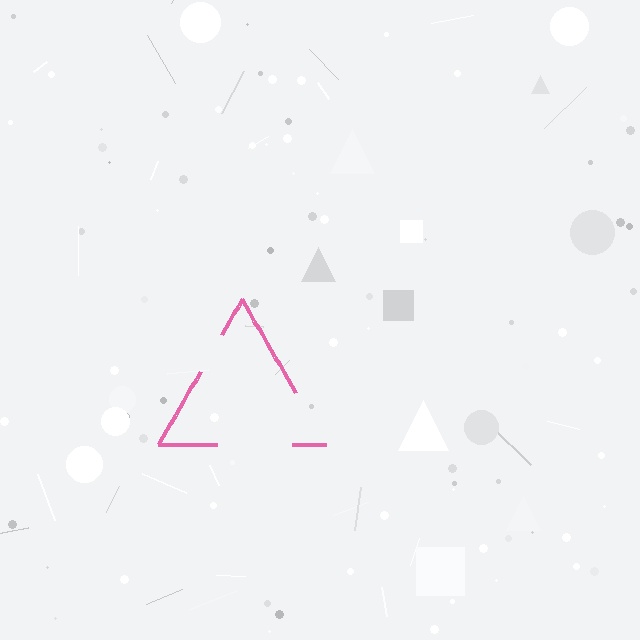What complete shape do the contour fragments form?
The contour fragments form a triangle.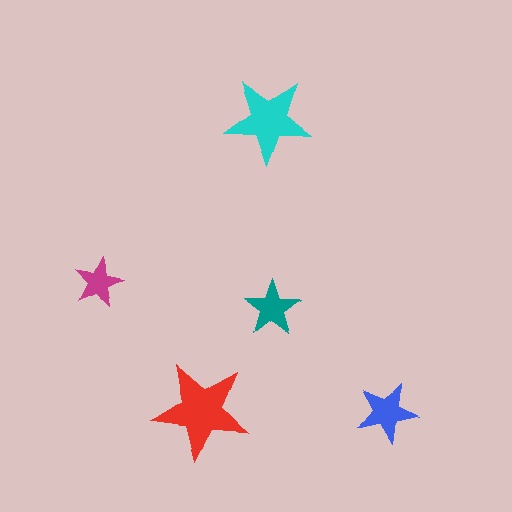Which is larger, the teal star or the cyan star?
The cyan one.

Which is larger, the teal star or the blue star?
The blue one.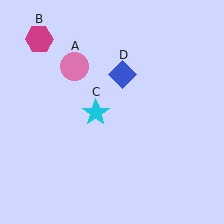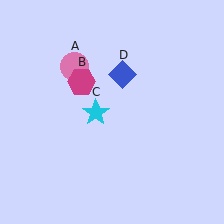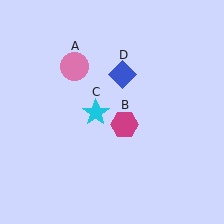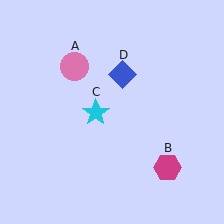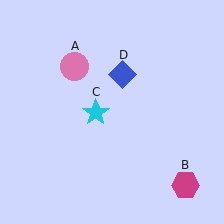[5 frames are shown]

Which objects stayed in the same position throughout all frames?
Pink circle (object A) and cyan star (object C) and blue diamond (object D) remained stationary.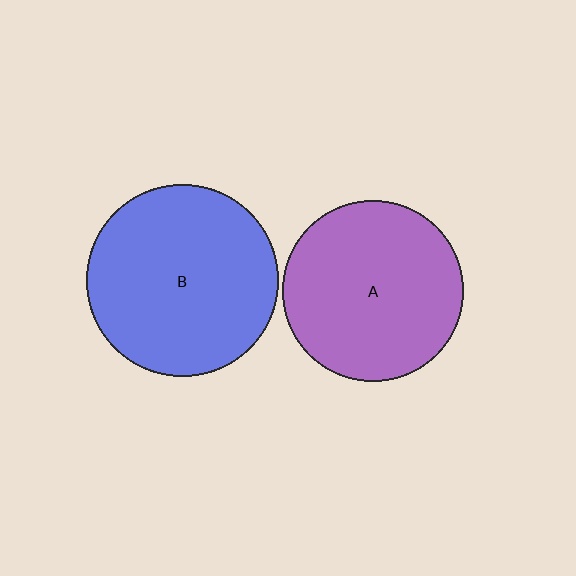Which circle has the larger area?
Circle B (blue).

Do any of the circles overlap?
No, none of the circles overlap.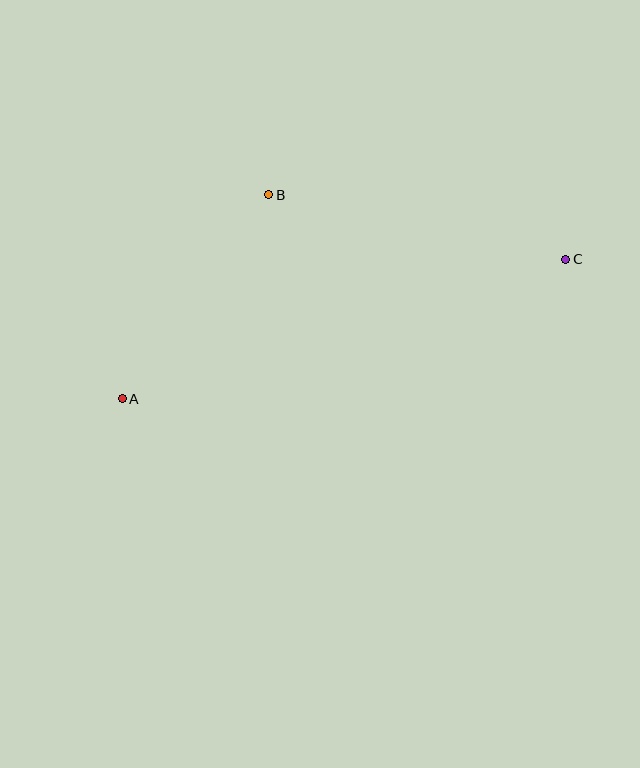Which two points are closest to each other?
Points A and B are closest to each other.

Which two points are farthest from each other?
Points A and C are farthest from each other.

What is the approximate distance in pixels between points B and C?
The distance between B and C is approximately 304 pixels.